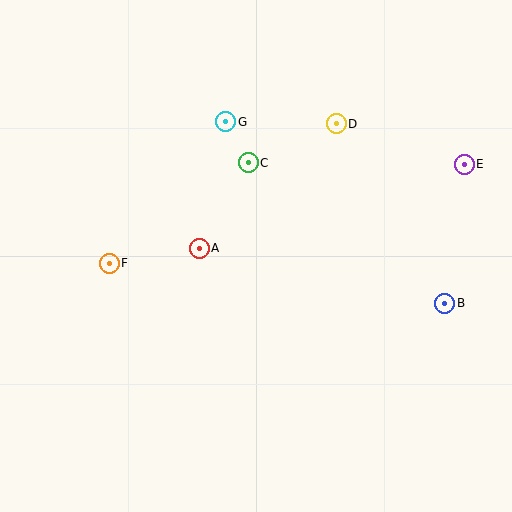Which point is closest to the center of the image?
Point A at (199, 248) is closest to the center.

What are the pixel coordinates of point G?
Point G is at (226, 122).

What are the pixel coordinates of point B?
Point B is at (445, 303).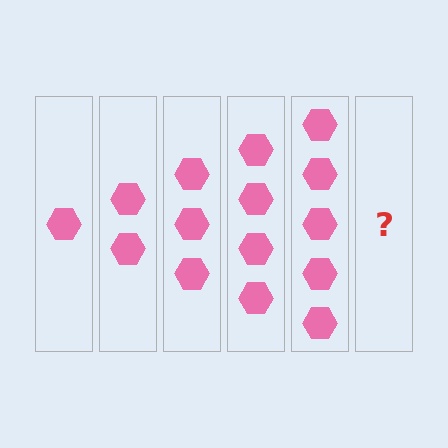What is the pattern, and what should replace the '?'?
The pattern is that each step adds one more hexagon. The '?' should be 6 hexagons.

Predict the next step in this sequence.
The next step is 6 hexagons.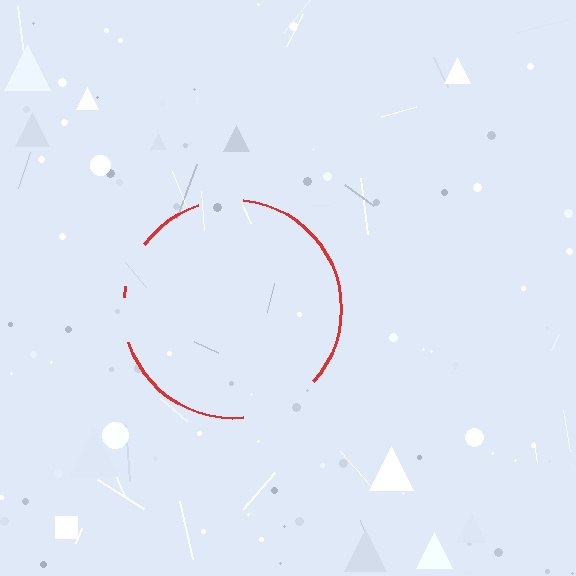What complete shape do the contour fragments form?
The contour fragments form a circle.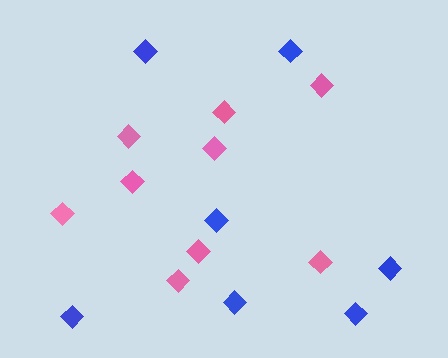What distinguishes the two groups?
There are 2 groups: one group of pink diamonds (9) and one group of blue diamonds (7).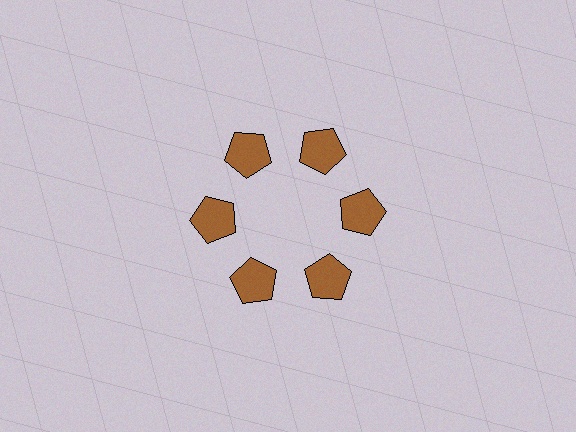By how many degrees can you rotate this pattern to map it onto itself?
The pattern maps onto itself every 60 degrees of rotation.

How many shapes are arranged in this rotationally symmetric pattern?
There are 6 shapes, arranged in 6 groups of 1.